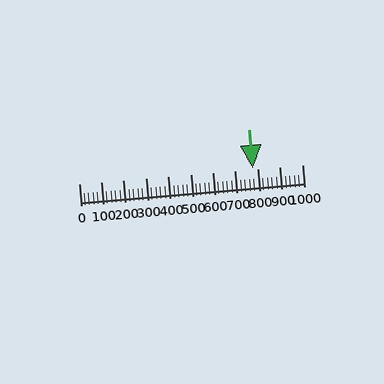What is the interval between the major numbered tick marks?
The major tick marks are spaced 100 units apart.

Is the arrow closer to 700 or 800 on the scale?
The arrow is closer to 800.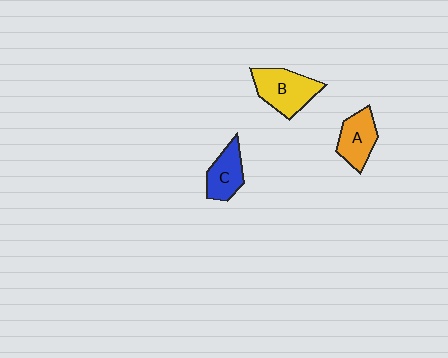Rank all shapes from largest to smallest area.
From largest to smallest: B (yellow), A (orange), C (blue).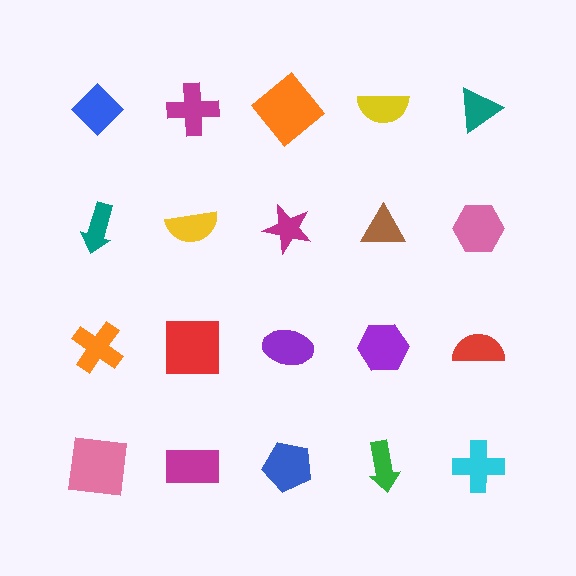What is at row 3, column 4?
A purple hexagon.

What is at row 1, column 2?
A magenta cross.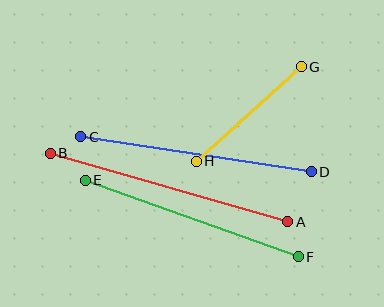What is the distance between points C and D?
The distance is approximately 233 pixels.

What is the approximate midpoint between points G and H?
The midpoint is at approximately (249, 114) pixels.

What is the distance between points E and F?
The distance is approximately 226 pixels.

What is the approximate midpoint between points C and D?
The midpoint is at approximately (196, 154) pixels.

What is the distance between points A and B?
The distance is approximately 247 pixels.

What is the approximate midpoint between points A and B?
The midpoint is at approximately (169, 187) pixels.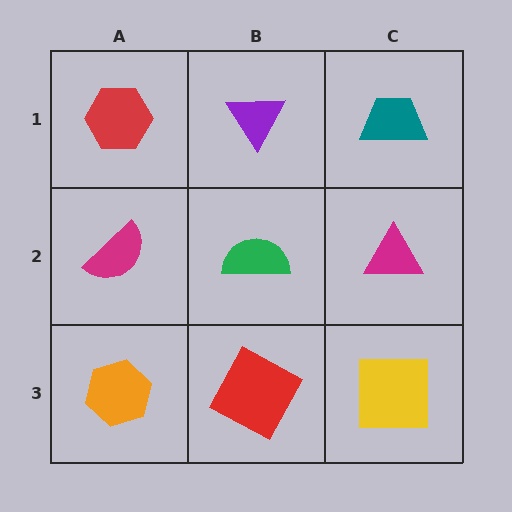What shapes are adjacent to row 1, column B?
A green semicircle (row 2, column B), a red hexagon (row 1, column A), a teal trapezoid (row 1, column C).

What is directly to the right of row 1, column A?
A purple triangle.